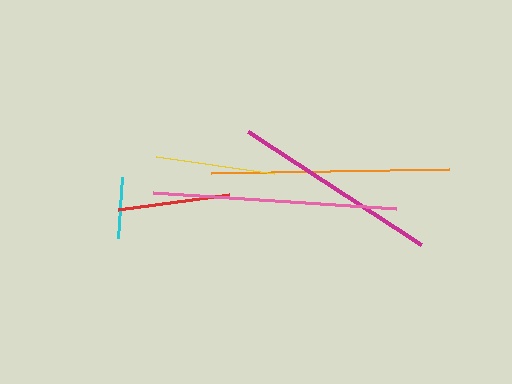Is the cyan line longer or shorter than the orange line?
The orange line is longer than the cyan line.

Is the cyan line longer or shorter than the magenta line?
The magenta line is longer than the cyan line.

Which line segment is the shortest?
The cyan line is the shortest at approximately 61 pixels.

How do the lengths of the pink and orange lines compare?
The pink and orange lines are approximately the same length.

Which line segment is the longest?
The pink line is the longest at approximately 243 pixels.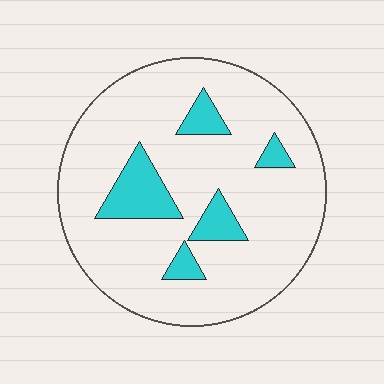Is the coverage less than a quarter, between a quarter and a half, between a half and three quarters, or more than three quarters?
Less than a quarter.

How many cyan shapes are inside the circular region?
5.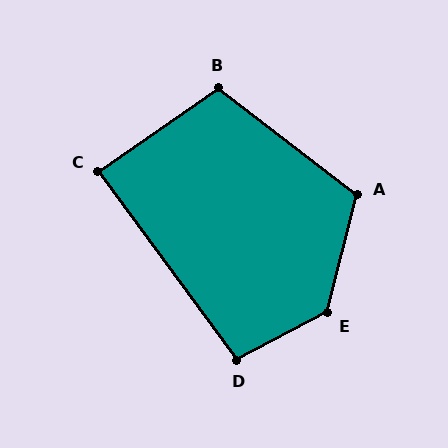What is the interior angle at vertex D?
Approximately 99 degrees (obtuse).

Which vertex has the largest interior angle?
E, at approximately 131 degrees.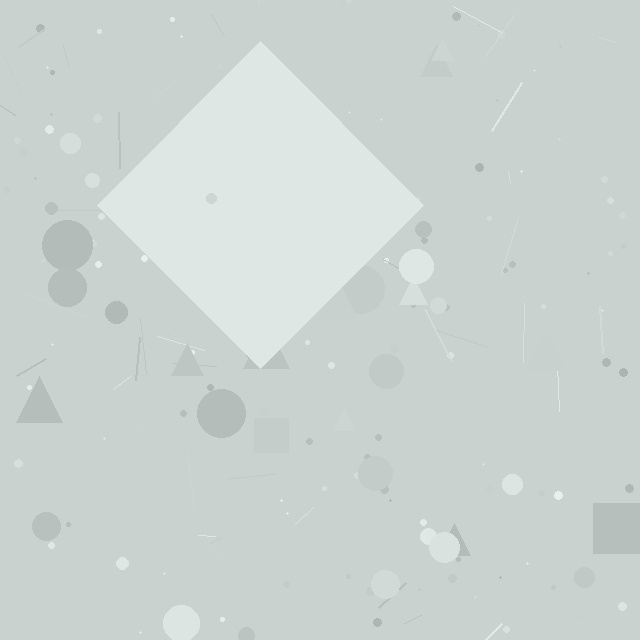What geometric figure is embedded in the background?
A diamond is embedded in the background.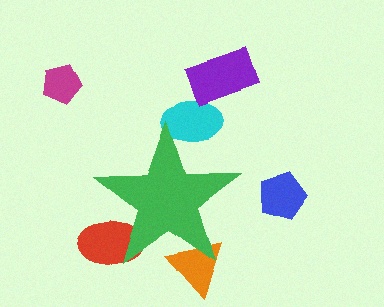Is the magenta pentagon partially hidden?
No, the magenta pentagon is fully visible.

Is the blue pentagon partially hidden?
No, the blue pentagon is fully visible.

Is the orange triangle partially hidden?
Yes, the orange triangle is partially hidden behind the green star.